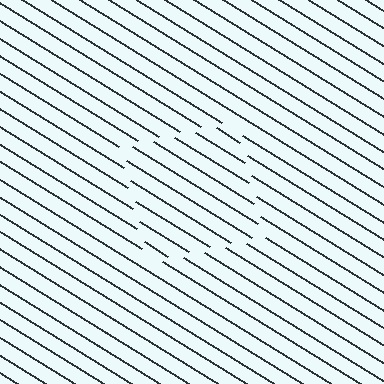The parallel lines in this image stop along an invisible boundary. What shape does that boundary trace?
An illusory square. The interior of the shape contains the same grating, shifted by half a period — the contour is defined by the phase discontinuity where line-ends from the inner and outer gratings abut.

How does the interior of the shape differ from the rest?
The interior of the shape contains the same grating, shifted by half a period — the contour is defined by the phase discontinuity where line-ends from the inner and outer gratings abut.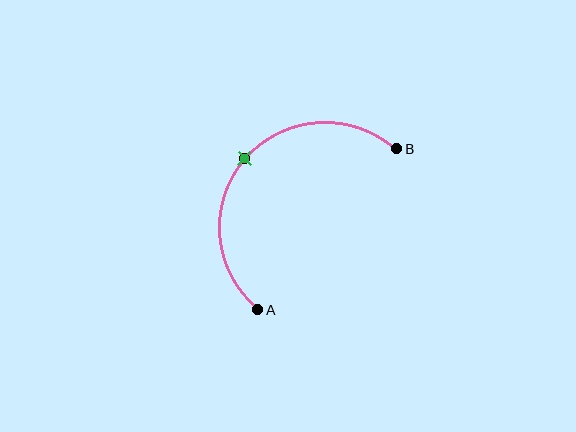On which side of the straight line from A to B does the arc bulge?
The arc bulges above and to the left of the straight line connecting A and B.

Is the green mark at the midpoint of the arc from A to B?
Yes. The green mark lies on the arc at equal arc-length from both A and B — it is the arc midpoint.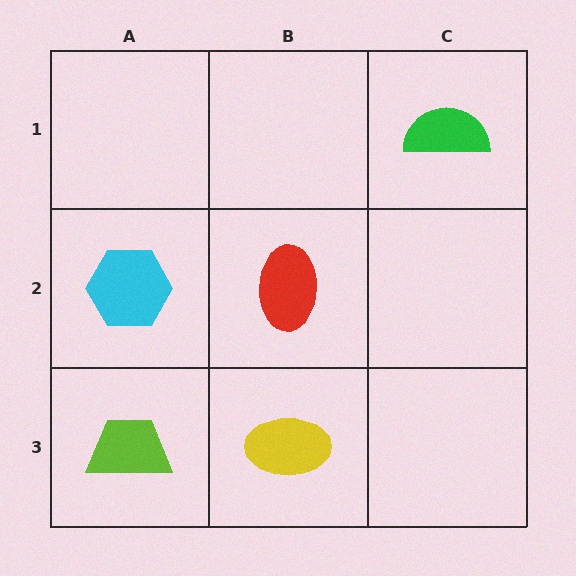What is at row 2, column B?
A red ellipse.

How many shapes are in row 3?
2 shapes.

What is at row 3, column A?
A lime trapezoid.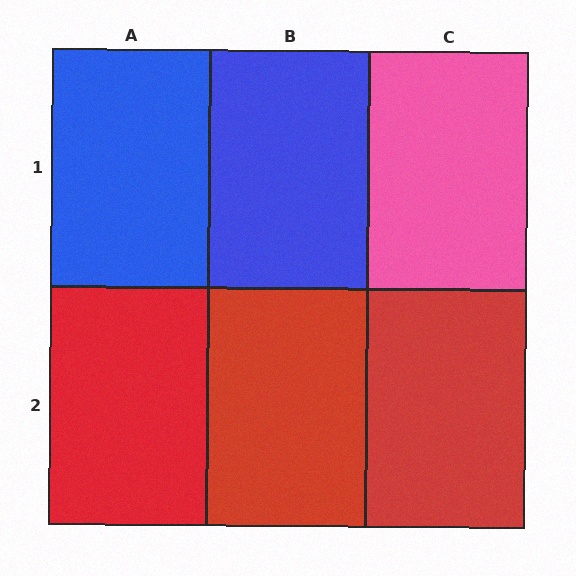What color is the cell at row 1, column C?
Pink.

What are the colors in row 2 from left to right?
Red, red, red.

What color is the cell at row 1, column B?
Blue.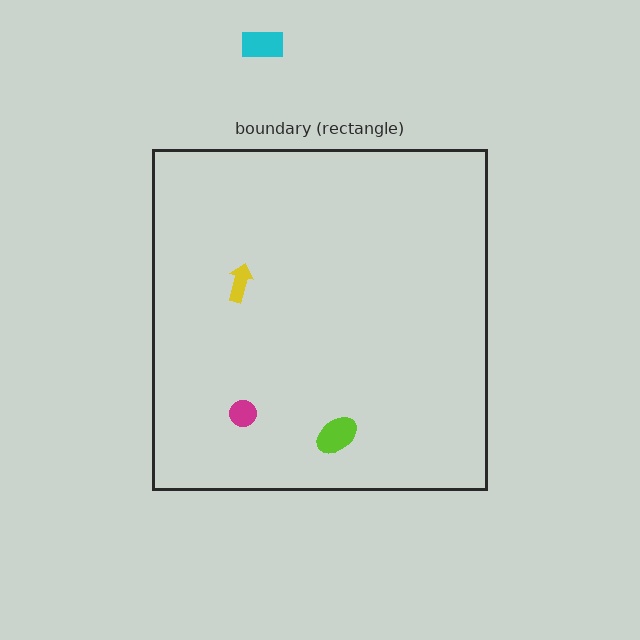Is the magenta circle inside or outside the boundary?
Inside.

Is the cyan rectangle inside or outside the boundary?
Outside.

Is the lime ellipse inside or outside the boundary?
Inside.